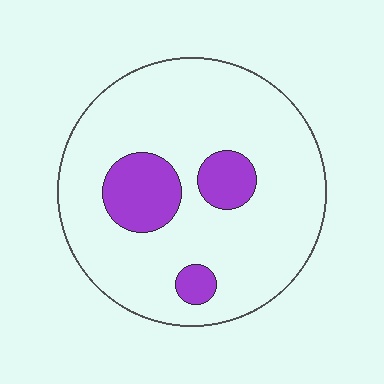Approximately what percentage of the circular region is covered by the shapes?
Approximately 15%.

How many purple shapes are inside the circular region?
3.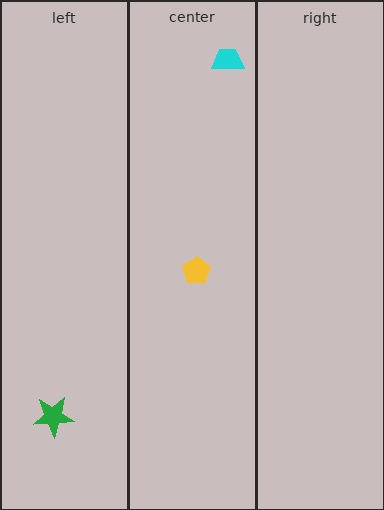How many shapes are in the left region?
1.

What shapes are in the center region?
The yellow pentagon, the cyan trapezoid.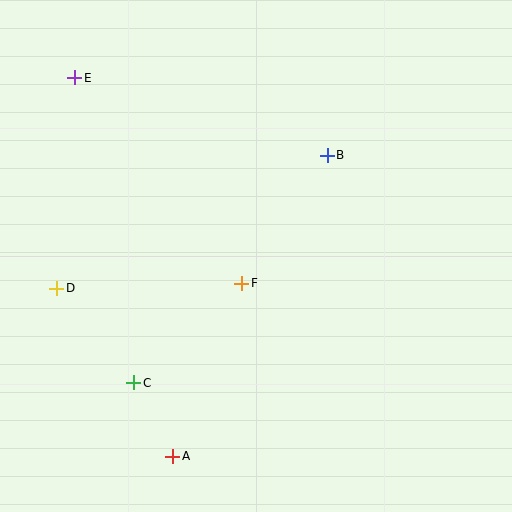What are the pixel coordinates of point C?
Point C is at (134, 383).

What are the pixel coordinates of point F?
Point F is at (242, 283).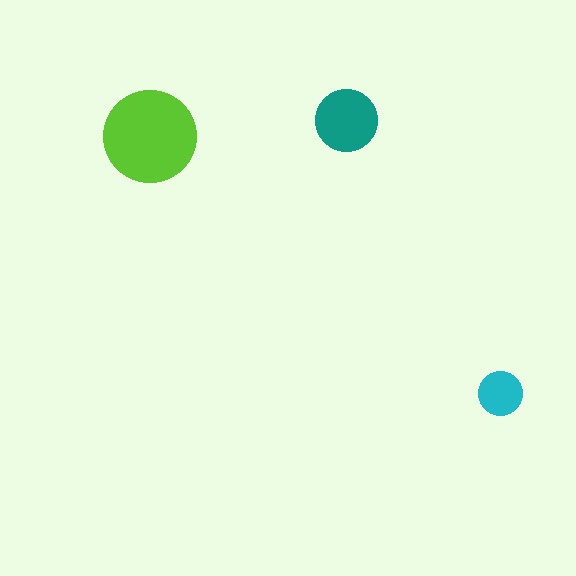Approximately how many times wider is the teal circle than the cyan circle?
About 1.5 times wider.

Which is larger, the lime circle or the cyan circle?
The lime one.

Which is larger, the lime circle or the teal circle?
The lime one.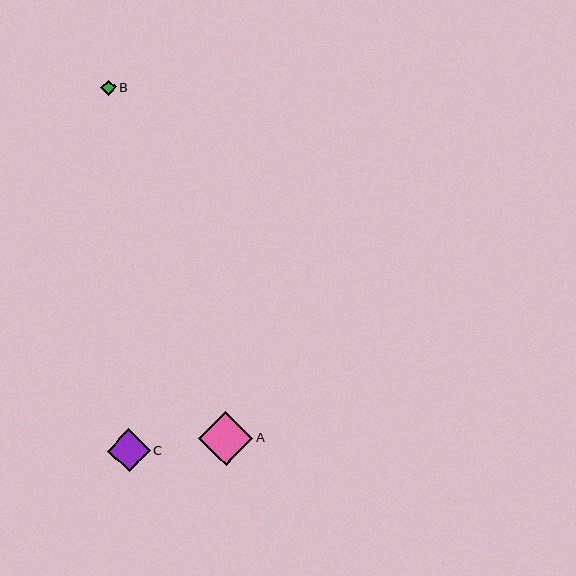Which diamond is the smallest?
Diamond B is the smallest with a size of approximately 16 pixels.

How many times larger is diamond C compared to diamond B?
Diamond C is approximately 2.7 times the size of diamond B.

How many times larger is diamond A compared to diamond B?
Diamond A is approximately 3.4 times the size of diamond B.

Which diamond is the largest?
Diamond A is the largest with a size of approximately 54 pixels.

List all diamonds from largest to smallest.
From largest to smallest: A, C, B.